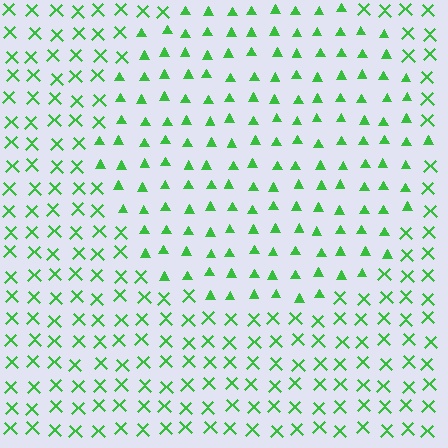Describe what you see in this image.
The image is filled with small green elements arranged in a uniform grid. A circle-shaped region contains triangles, while the surrounding area contains X marks. The boundary is defined purely by the change in element shape.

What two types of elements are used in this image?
The image uses triangles inside the circle region and X marks outside it.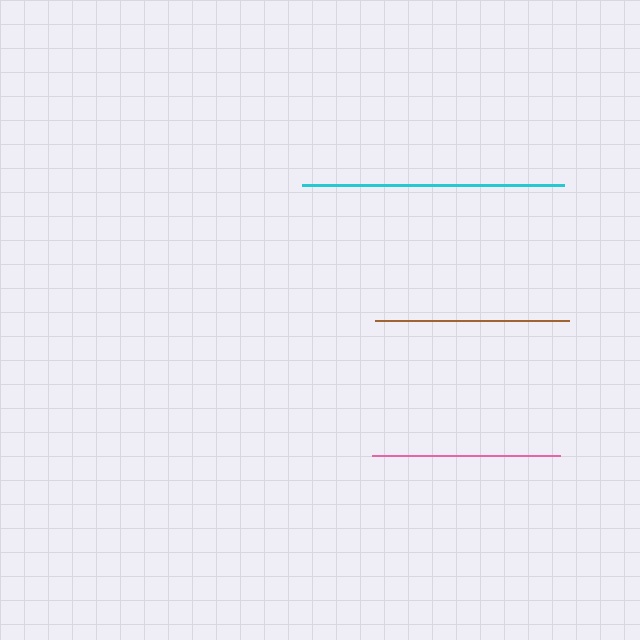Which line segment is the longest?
The cyan line is the longest at approximately 262 pixels.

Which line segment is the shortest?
The pink line is the shortest at approximately 187 pixels.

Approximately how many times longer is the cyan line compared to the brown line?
The cyan line is approximately 1.3 times the length of the brown line.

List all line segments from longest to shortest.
From longest to shortest: cyan, brown, pink.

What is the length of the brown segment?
The brown segment is approximately 194 pixels long.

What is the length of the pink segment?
The pink segment is approximately 187 pixels long.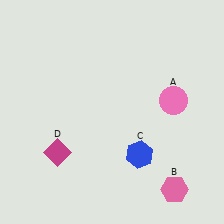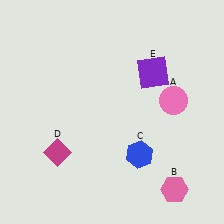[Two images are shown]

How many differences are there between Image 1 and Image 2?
There is 1 difference between the two images.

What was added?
A purple square (E) was added in Image 2.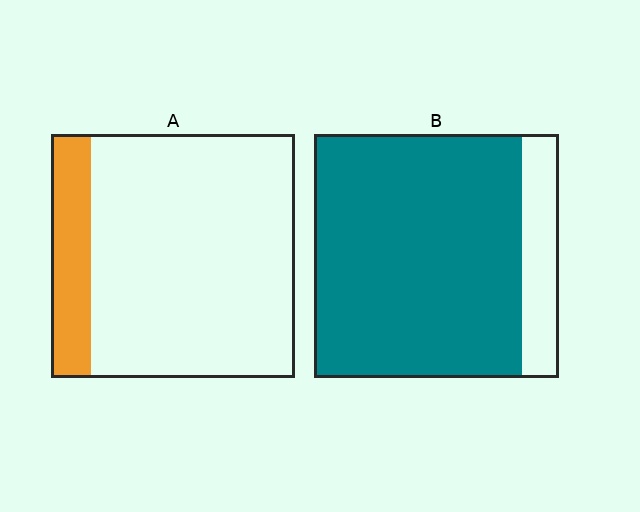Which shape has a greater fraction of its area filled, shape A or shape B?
Shape B.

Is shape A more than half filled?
No.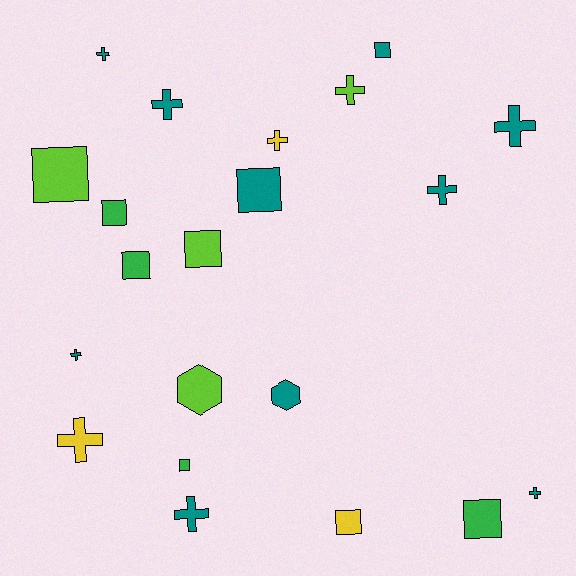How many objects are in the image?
There are 21 objects.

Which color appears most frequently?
Teal, with 10 objects.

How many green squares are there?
There are 4 green squares.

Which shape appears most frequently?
Cross, with 10 objects.